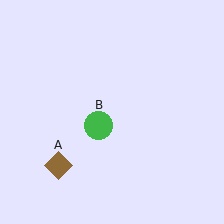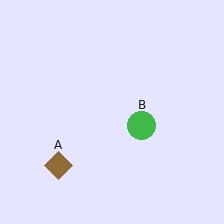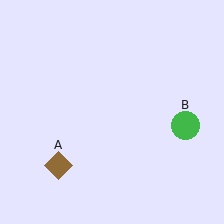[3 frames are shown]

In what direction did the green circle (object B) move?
The green circle (object B) moved right.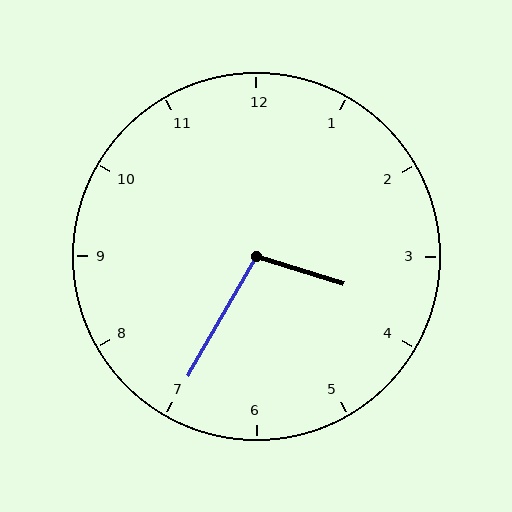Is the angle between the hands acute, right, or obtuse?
It is obtuse.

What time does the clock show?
3:35.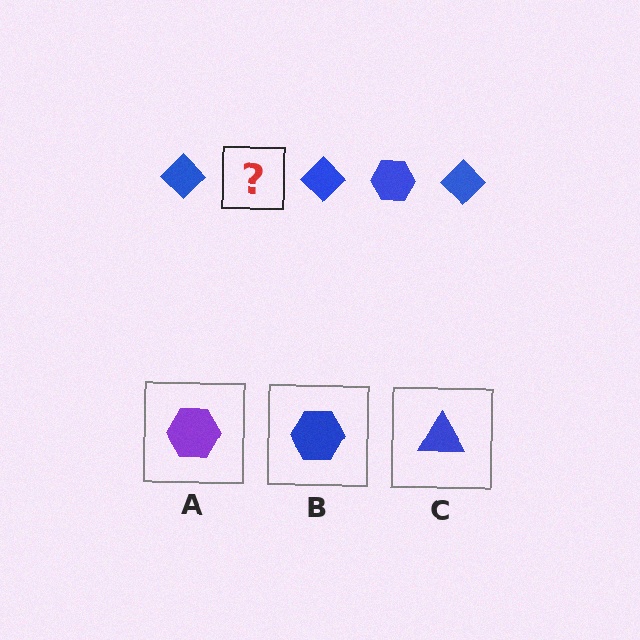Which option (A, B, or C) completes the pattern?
B.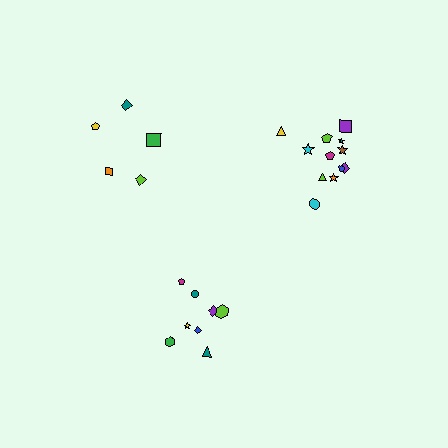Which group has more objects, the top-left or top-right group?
The top-right group.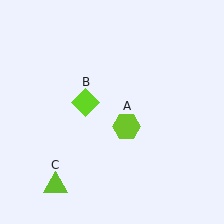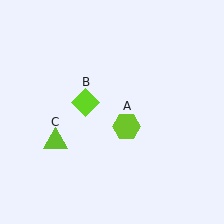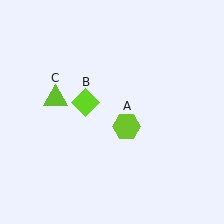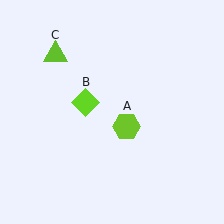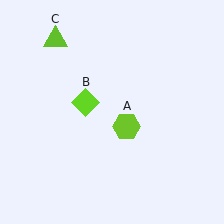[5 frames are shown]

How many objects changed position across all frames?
1 object changed position: lime triangle (object C).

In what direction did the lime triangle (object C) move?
The lime triangle (object C) moved up.